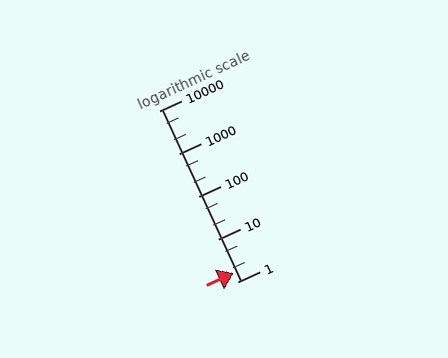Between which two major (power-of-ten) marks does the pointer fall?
The pointer is between 1 and 10.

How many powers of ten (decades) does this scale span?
The scale spans 4 decades, from 1 to 10000.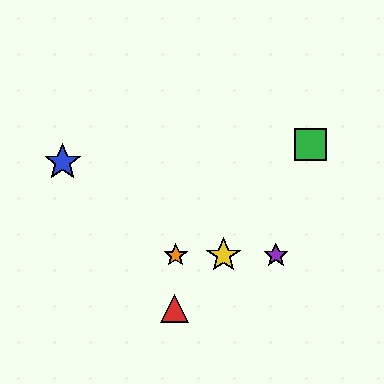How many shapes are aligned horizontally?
3 shapes (the yellow star, the purple star, the orange star) are aligned horizontally.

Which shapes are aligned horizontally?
The yellow star, the purple star, the orange star are aligned horizontally.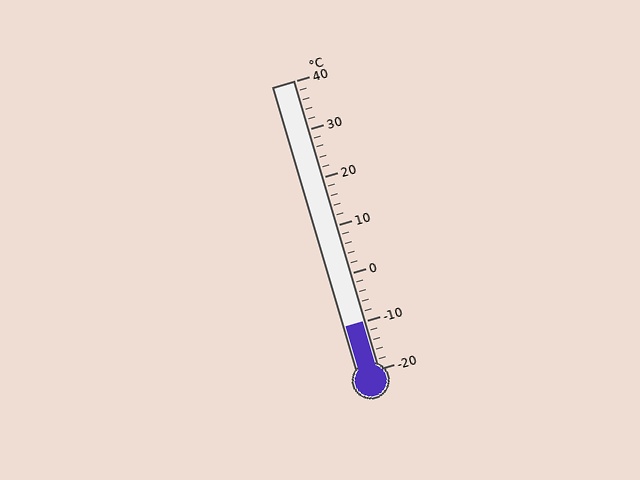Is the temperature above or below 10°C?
The temperature is below 10°C.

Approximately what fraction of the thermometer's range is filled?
The thermometer is filled to approximately 15% of its range.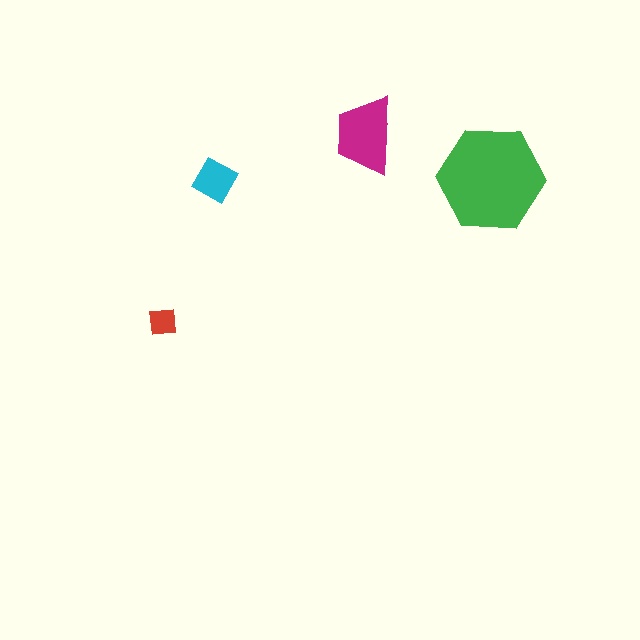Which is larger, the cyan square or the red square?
The cyan square.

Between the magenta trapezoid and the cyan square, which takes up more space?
The magenta trapezoid.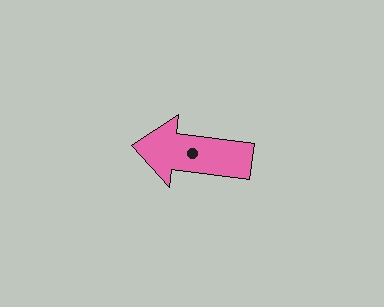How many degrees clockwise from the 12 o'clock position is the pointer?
Approximately 278 degrees.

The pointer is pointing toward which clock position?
Roughly 9 o'clock.